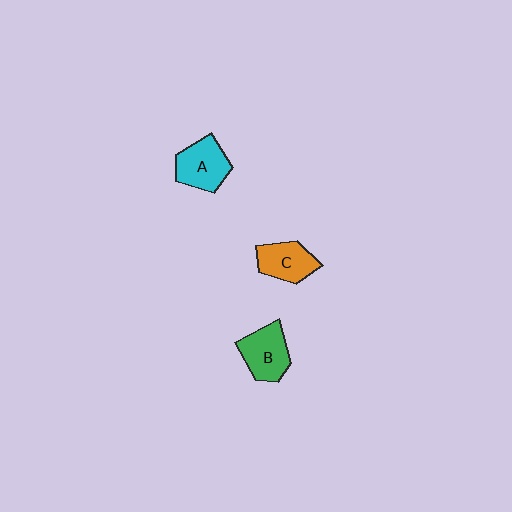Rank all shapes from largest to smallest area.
From largest to smallest: A (cyan), B (green), C (orange).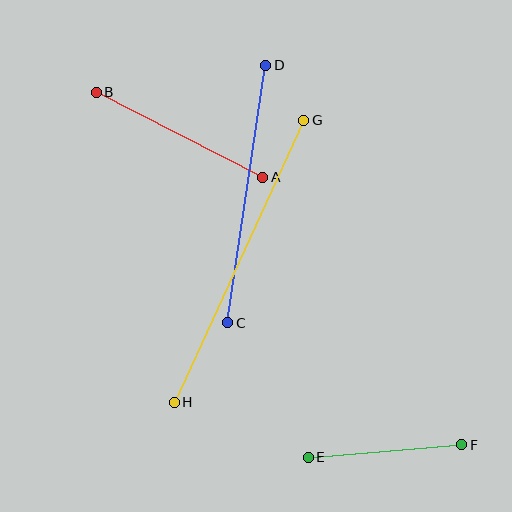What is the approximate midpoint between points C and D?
The midpoint is at approximately (247, 194) pixels.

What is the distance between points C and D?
The distance is approximately 261 pixels.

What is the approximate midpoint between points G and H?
The midpoint is at approximately (239, 261) pixels.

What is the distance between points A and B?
The distance is approximately 187 pixels.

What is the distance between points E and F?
The distance is approximately 154 pixels.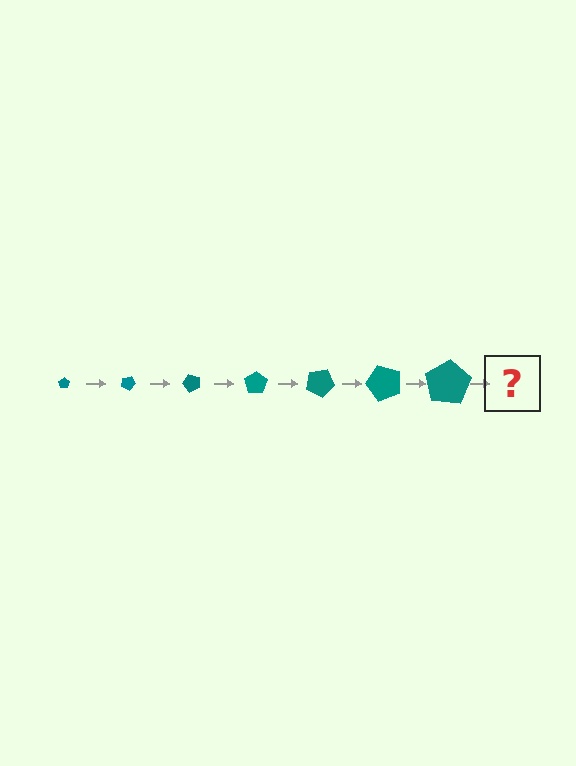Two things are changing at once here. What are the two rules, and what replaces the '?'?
The two rules are that the pentagon grows larger each step and it rotates 25 degrees each step. The '?' should be a pentagon, larger than the previous one and rotated 175 degrees from the start.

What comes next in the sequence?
The next element should be a pentagon, larger than the previous one and rotated 175 degrees from the start.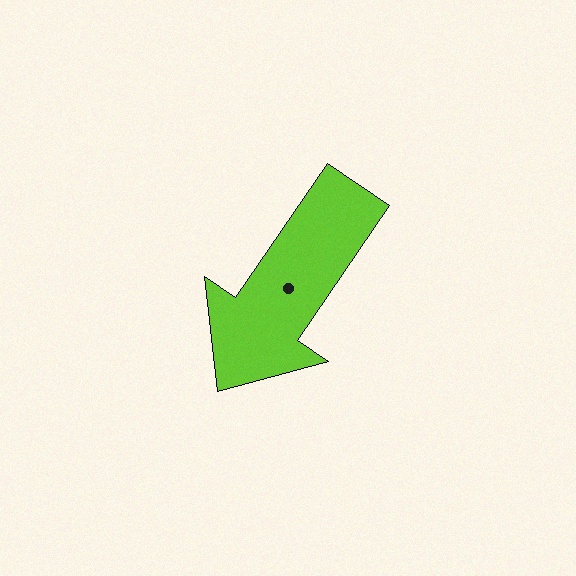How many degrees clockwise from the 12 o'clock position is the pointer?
Approximately 214 degrees.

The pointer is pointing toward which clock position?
Roughly 7 o'clock.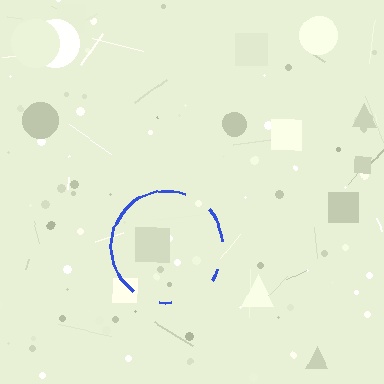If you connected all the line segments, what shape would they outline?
They would outline a circle.